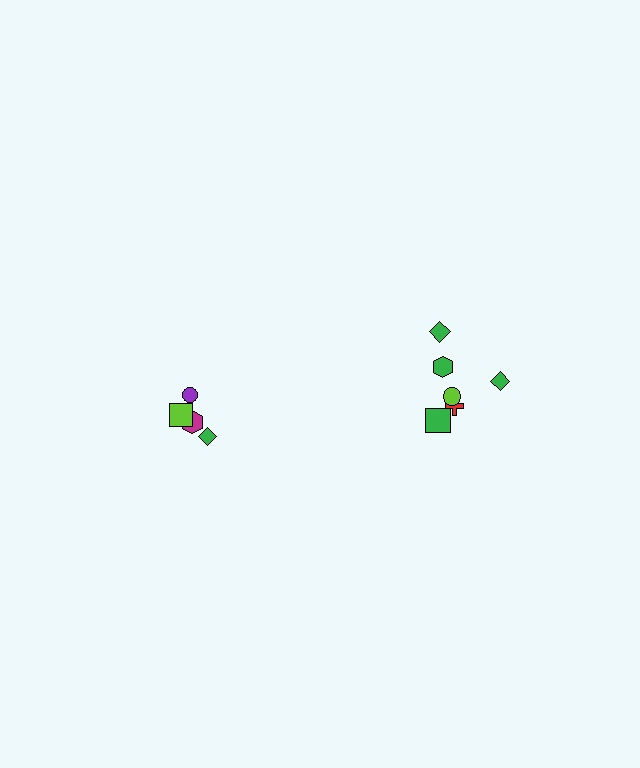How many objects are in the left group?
There are 4 objects.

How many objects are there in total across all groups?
There are 10 objects.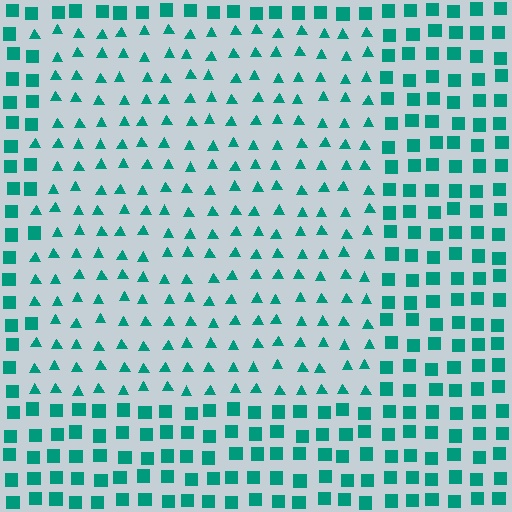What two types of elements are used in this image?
The image uses triangles inside the rectangle region and squares outside it.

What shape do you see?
I see a rectangle.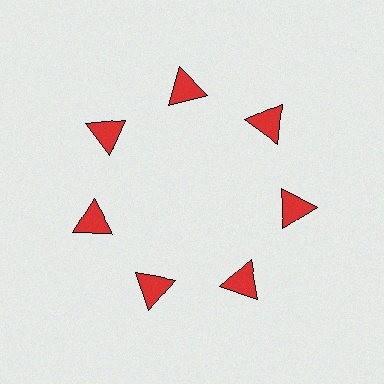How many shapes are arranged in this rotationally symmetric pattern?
There are 7 shapes, arranged in 7 groups of 1.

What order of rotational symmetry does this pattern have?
This pattern has 7-fold rotational symmetry.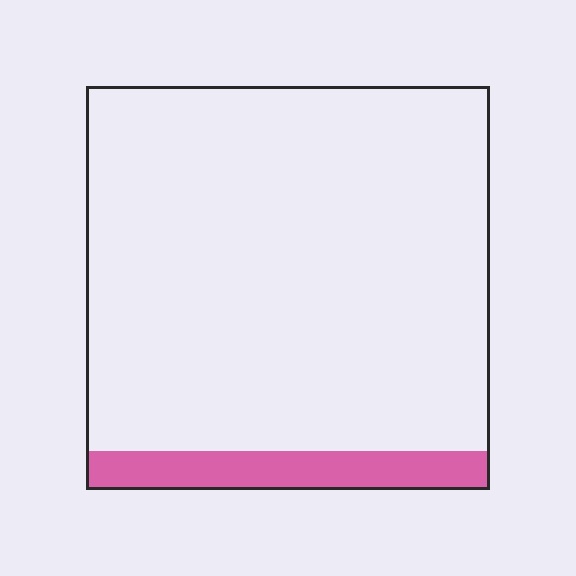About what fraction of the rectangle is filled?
About one tenth (1/10).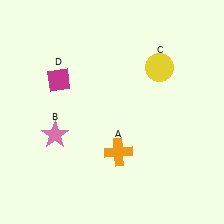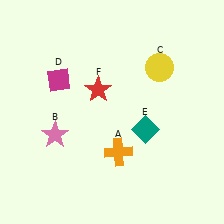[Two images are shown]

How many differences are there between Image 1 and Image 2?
There are 2 differences between the two images.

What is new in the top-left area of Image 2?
A red star (F) was added in the top-left area of Image 2.